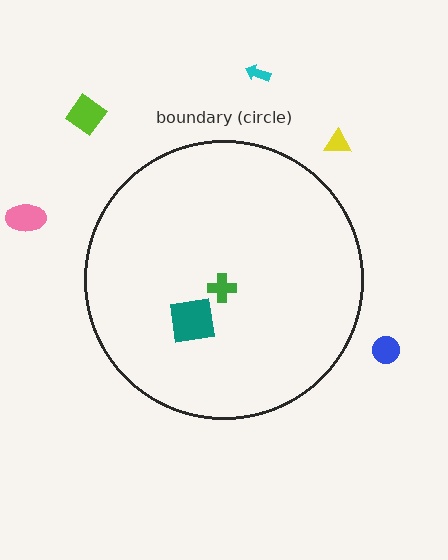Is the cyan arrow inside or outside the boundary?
Outside.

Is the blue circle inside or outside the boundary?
Outside.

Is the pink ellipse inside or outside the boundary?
Outside.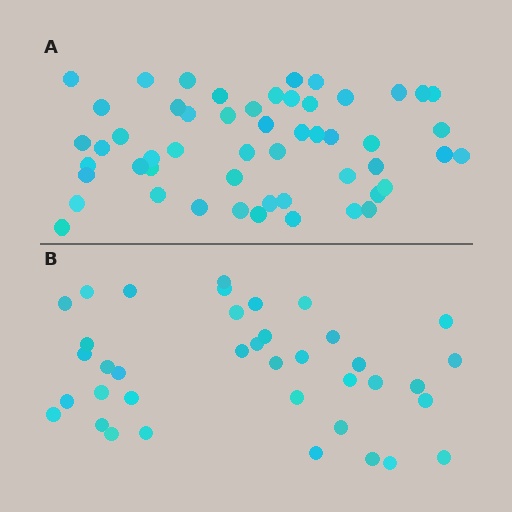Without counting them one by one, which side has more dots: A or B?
Region A (the top region) has more dots.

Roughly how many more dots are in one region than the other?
Region A has approximately 15 more dots than region B.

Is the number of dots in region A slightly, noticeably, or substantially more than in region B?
Region A has noticeably more, but not dramatically so. The ratio is roughly 1.4 to 1.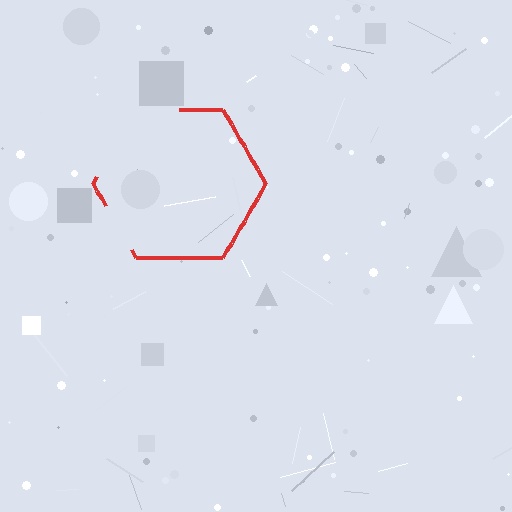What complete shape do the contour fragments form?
The contour fragments form a hexagon.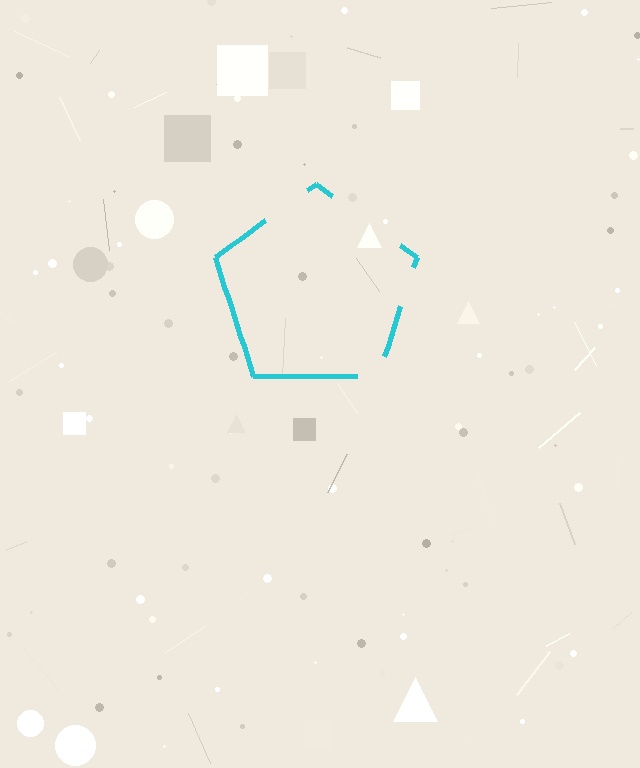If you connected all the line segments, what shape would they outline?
They would outline a pentagon.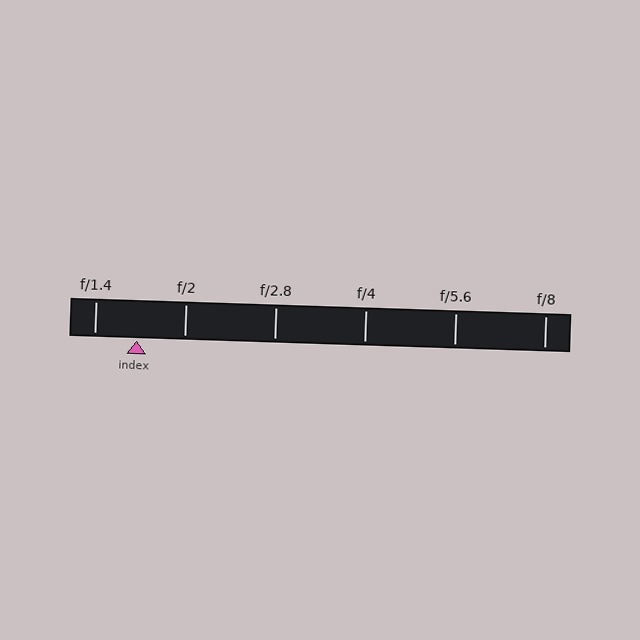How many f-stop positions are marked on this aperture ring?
There are 6 f-stop positions marked.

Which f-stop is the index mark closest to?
The index mark is closest to f/1.4.